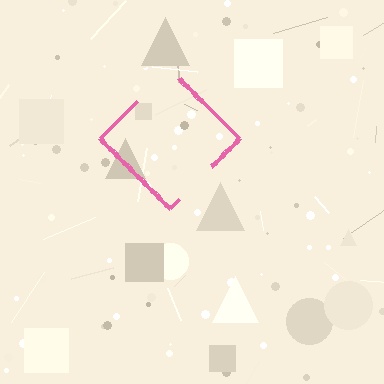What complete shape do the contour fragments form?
The contour fragments form a diamond.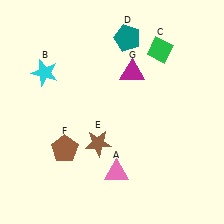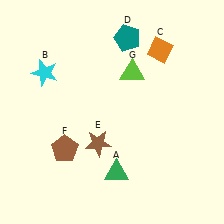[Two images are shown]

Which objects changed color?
A changed from pink to green. C changed from green to orange. G changed from magenta to lime.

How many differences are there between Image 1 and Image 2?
There are 3 differences between the two images.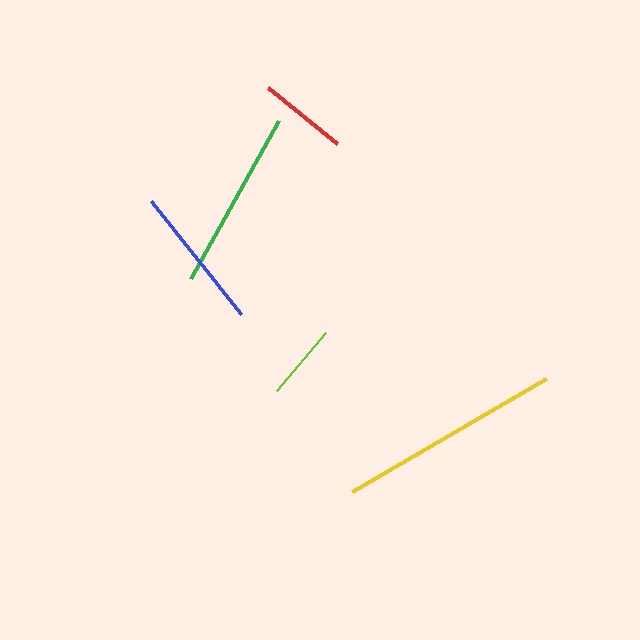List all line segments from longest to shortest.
From longest to shortest: yellow, green, blue, red, lime.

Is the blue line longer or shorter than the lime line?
The blue line is longer than the lime line.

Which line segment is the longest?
The yellow line is the longest at approximately 225 pixels.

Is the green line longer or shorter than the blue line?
The green line is longer than the blue line.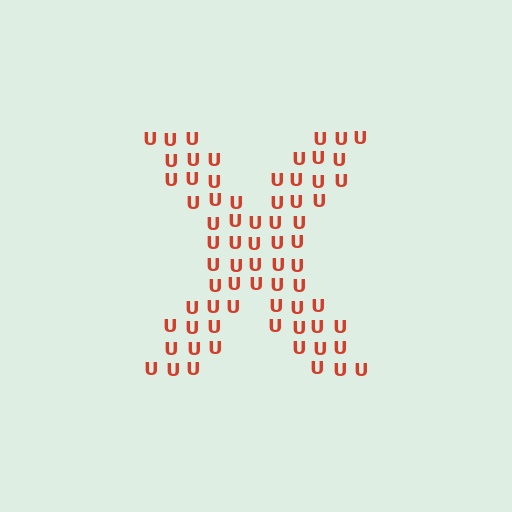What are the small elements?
The small elements are letter U's.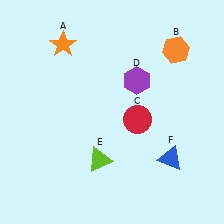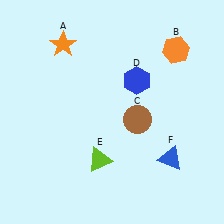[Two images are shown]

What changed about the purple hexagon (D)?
In Image 1, D is purple. In Image 2, it changed to blue.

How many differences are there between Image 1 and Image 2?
There are 2 differences between the two images.